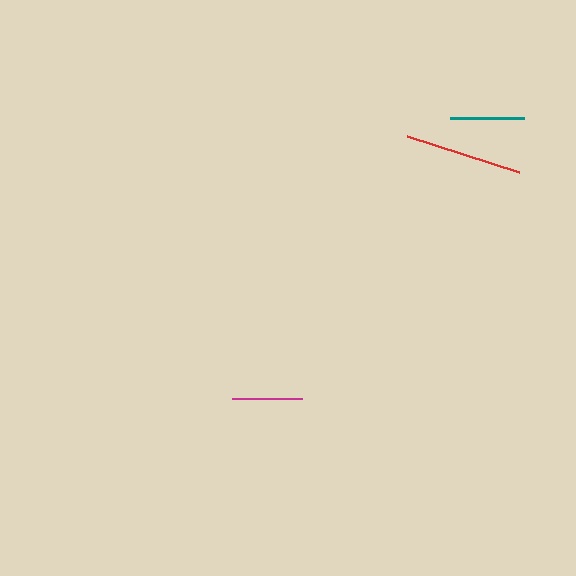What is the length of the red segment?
The red segment is approximately 117 pixels long.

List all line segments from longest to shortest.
From longest to shortest: red, teal, magenta.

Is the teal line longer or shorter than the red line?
The red line is longer than the teal line.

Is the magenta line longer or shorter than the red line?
The red line is longer than the magenta line.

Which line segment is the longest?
The red line is the longest at approximately 117 pixels.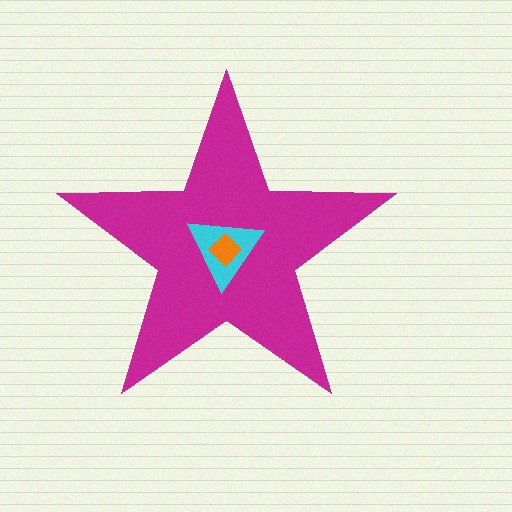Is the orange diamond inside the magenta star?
Yes.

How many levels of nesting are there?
3.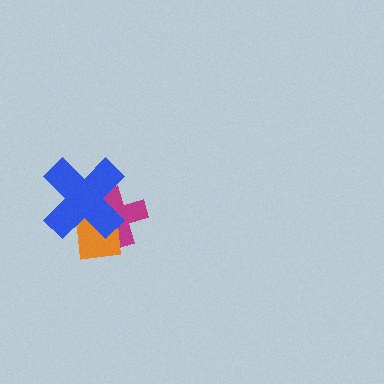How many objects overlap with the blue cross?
2 objects overlap with the blue cross.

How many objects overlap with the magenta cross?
2 objects overlap with the magenta cross.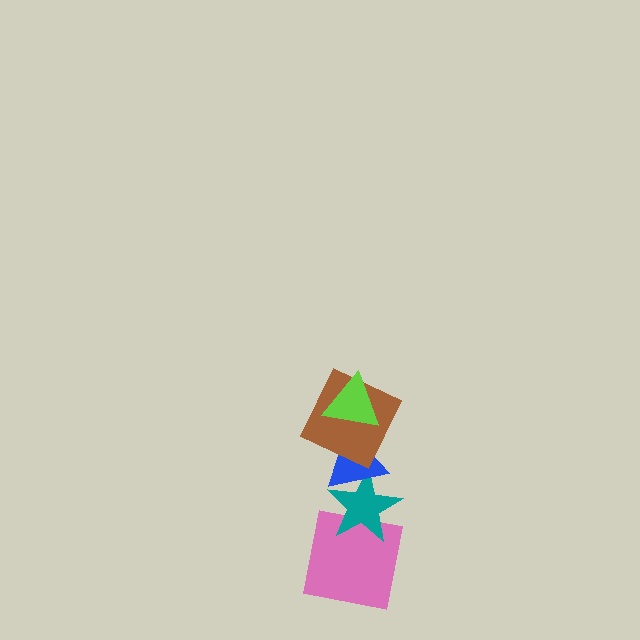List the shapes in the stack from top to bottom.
From top to bottom: the lime triangle, the brown square, the blue triangle, the teal star, the pink square.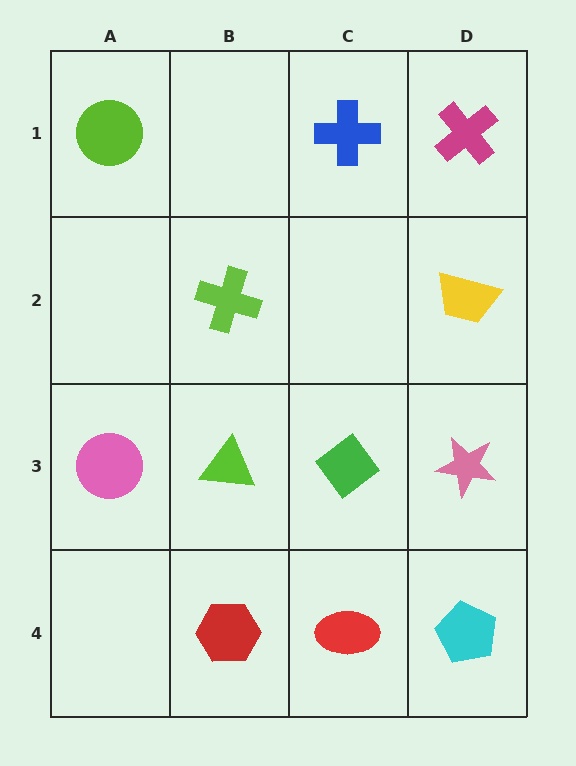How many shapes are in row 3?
4 shapes.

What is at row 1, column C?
A blue cross.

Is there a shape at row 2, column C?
No, that cell is empty.